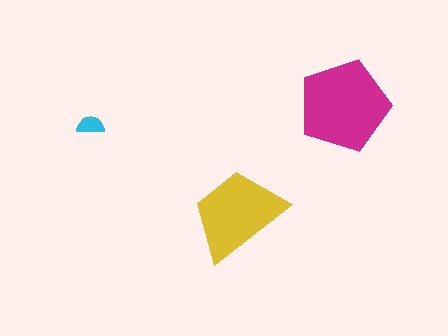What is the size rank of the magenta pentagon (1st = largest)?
1st.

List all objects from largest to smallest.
The magenta pentagon, the yellow trapezoid, the cyan semicircle.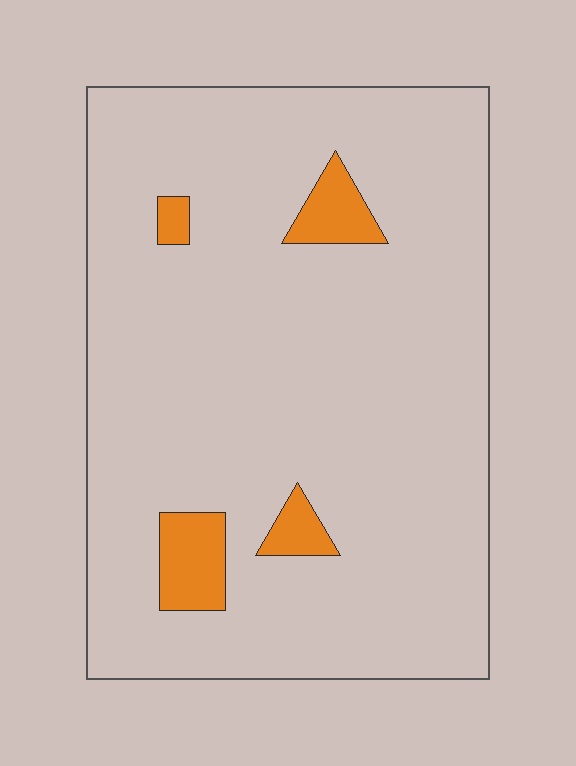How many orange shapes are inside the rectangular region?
4.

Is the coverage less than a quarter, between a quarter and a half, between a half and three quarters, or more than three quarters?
Less than a quarter.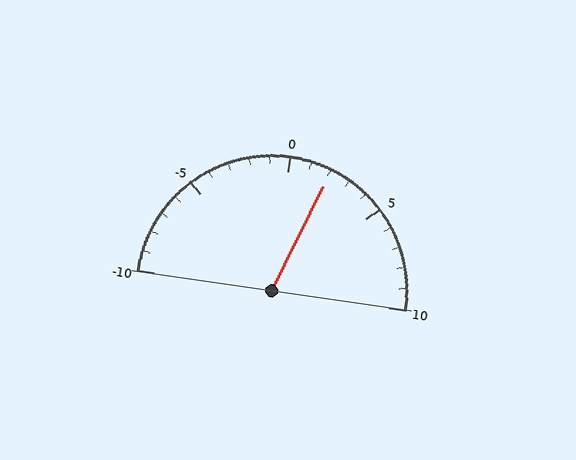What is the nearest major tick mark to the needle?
The nearest major tick mark is 0.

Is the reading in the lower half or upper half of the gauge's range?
The reading is in the upper half of the range (-10 to 10).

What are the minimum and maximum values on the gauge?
The gauge ranges from -10 to 10.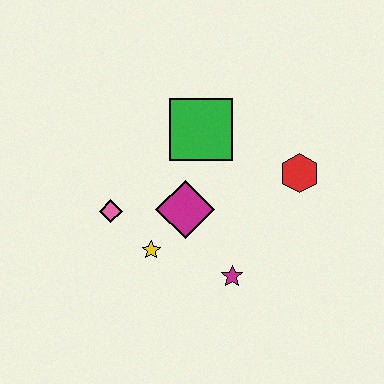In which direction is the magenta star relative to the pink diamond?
The magenta star is to the right of the pink diamond.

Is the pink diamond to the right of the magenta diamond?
No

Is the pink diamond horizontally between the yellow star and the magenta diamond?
No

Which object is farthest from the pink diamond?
The red hexagon is farthest from the pink diamond.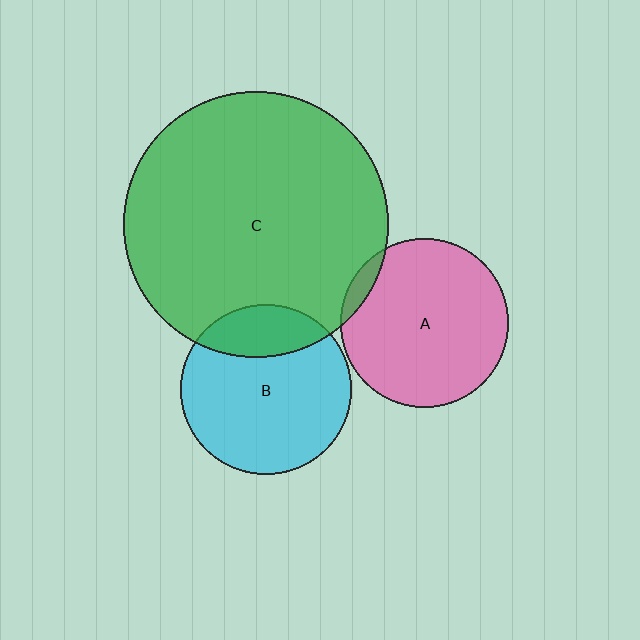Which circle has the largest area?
Circle C (green).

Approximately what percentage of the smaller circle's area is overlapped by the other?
Approximately 20%.